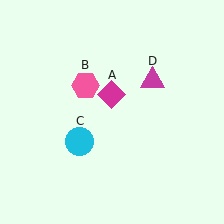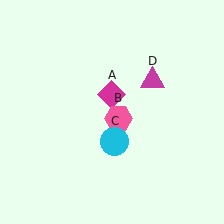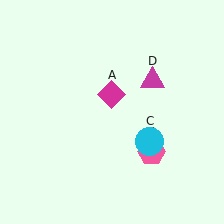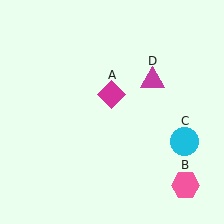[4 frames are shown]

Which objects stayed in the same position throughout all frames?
Magenta diamond (object A) and magenta triangle (object D) remained stationary.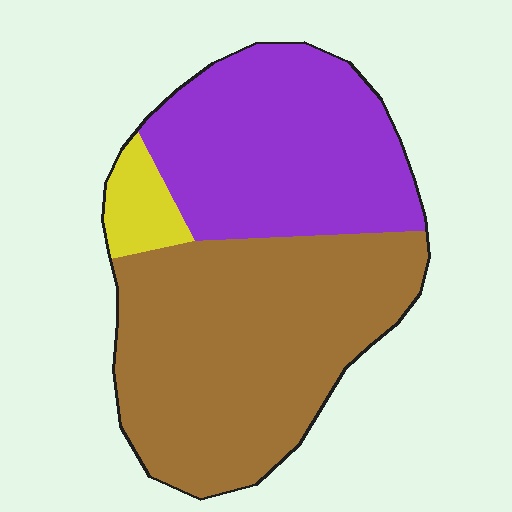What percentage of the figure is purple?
Purple covers 39% of the figure.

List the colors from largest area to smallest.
From largest to smallest: brown, purple, yellow.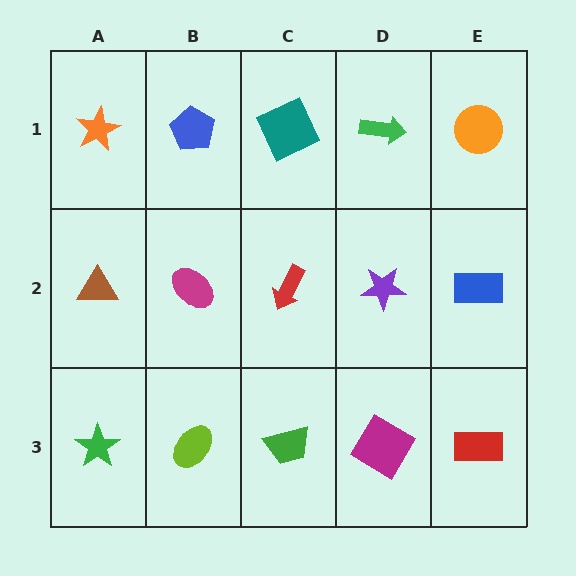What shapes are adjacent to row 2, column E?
An orange circle (row 1, column E), a red rectangle (row 3, column E), a purple star (row 2, column D).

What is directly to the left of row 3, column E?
A magenta diamond.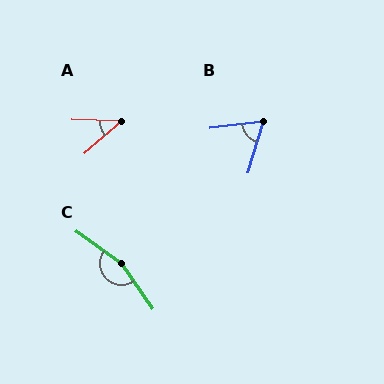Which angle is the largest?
C, at approximately 160 degrees.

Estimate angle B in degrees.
Approximately 66 degrees.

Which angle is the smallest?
A, at approximately 43 degrees.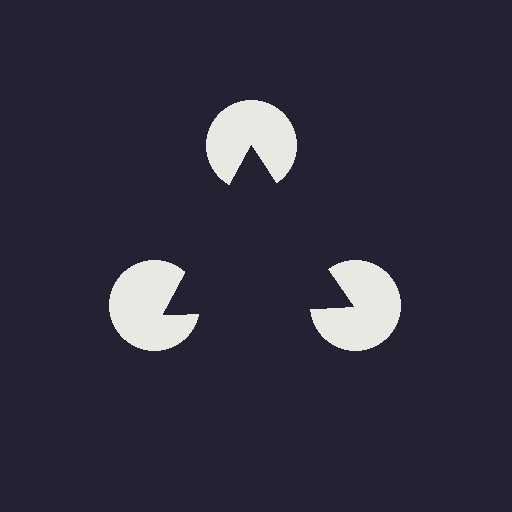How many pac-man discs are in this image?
There are 3 — one at each vertex of the illusory triangle.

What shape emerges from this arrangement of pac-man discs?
An illusory triangle — its edges are inferred from the aligned wedge cuts in the pac-man discs, not physically drawn.